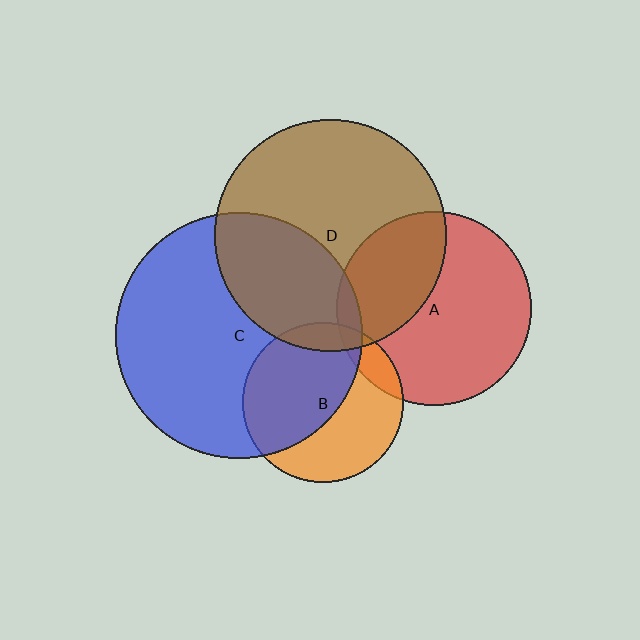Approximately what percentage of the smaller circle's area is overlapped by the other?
Approximately 35%.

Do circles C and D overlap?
Yes.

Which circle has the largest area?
Circle C (blue).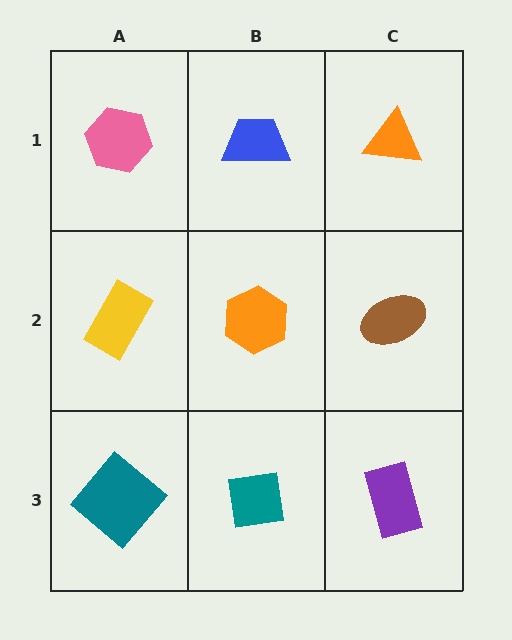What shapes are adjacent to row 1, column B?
An orange hexagon (row 2, column B), a pink hexagon (row 1, column A), an orange triangle (row 1, column C).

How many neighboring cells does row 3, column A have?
2.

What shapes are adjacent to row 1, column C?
A brown ellipse (row 2, column C), a blue trapezoid (row 1, column B).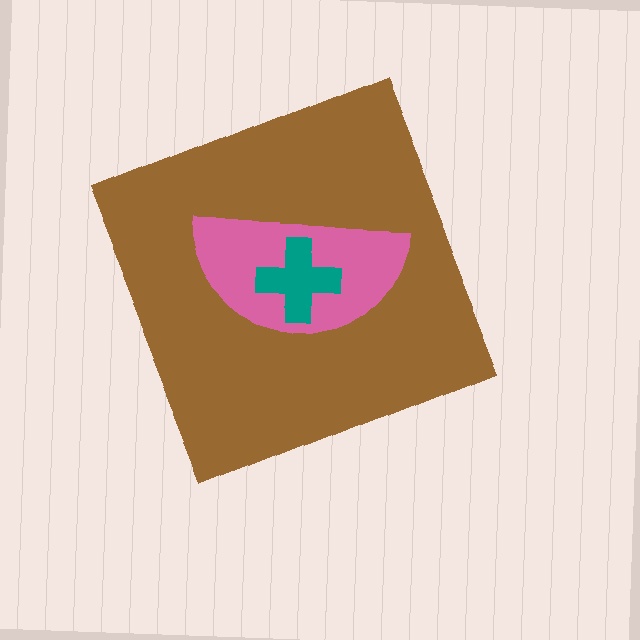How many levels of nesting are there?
3.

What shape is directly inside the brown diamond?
The pink semicircle.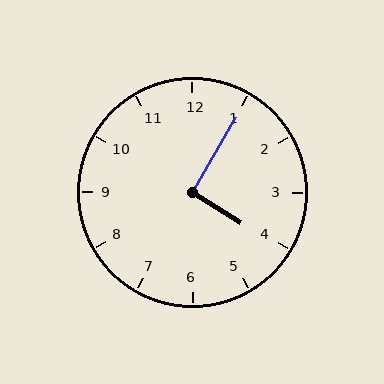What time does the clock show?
4:05.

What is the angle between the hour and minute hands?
Approximately 92 degrees.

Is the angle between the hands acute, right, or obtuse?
It is right.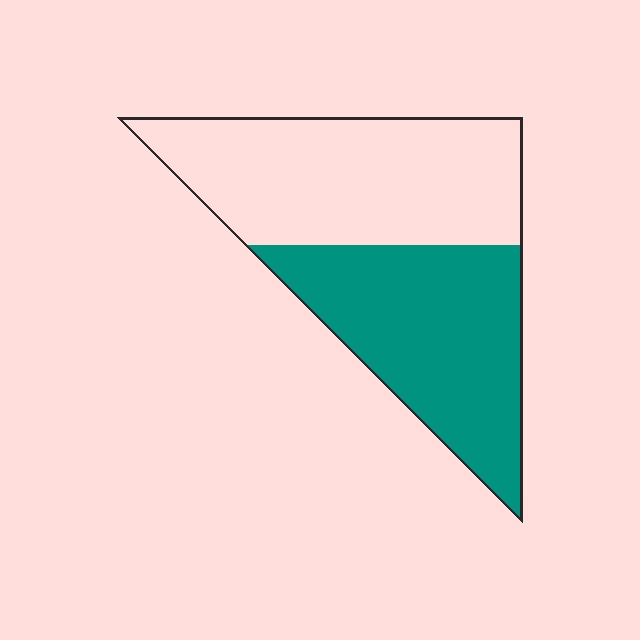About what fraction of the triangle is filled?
About one half (1/2).